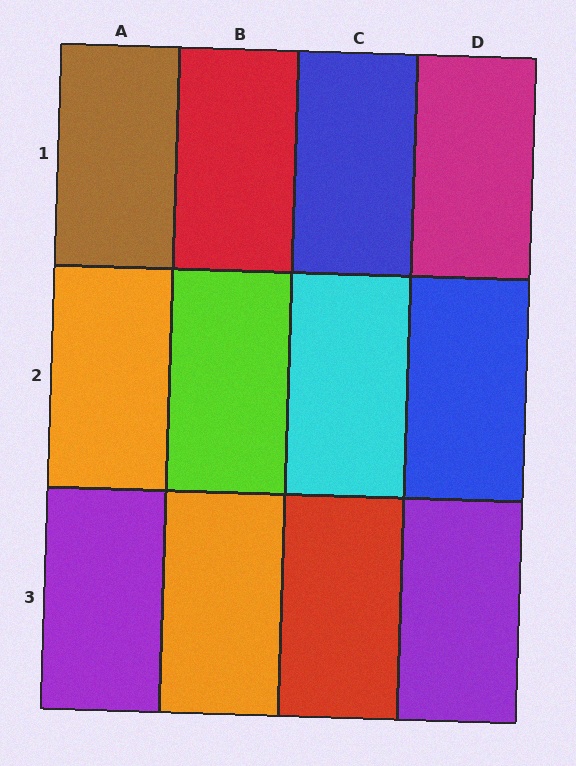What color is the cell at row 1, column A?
Brown.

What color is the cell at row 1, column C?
Blue.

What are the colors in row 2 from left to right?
Orange, lime, cyan, blue.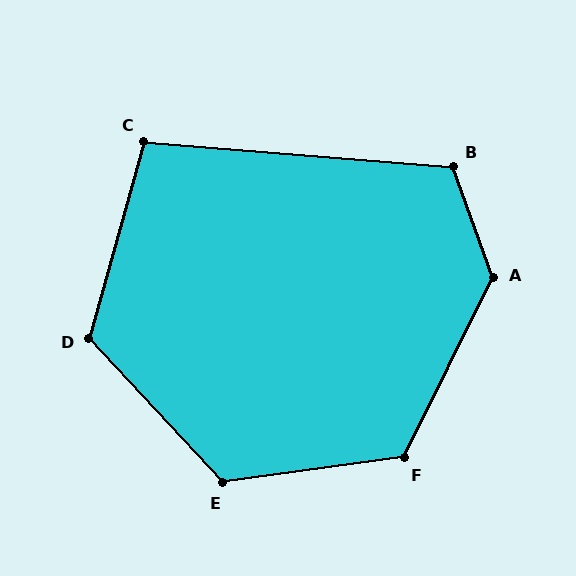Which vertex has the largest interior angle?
A, at approximately 134 degrees.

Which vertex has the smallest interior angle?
C, at approximately 101 degrees.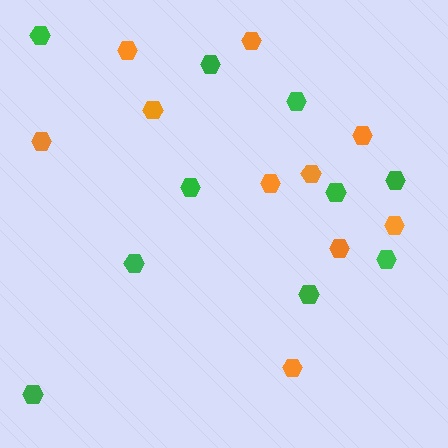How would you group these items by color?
There are 2 groups: one group of orange hexagons (10) and one group of green hexagons (10).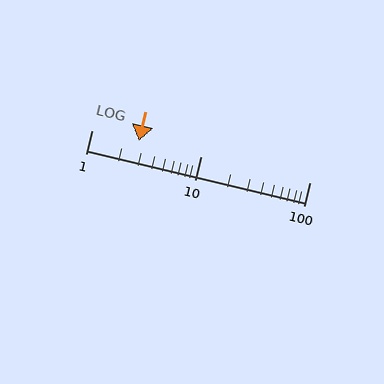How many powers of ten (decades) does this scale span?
The scale spans 2 decades, from 1 to 100.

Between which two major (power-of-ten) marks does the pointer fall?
The pointer is between 1 and 10.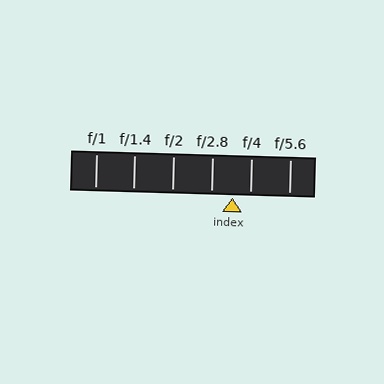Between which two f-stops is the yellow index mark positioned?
The index mark is between f/2.8 and f/4.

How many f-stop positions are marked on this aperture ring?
There are 6 f-stop positions marked.